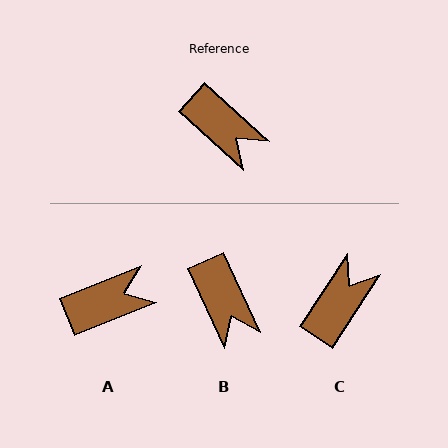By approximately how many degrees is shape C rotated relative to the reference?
Approximately 100 degrees counter-clockwise.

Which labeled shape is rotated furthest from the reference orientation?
C, about 100 degrees away.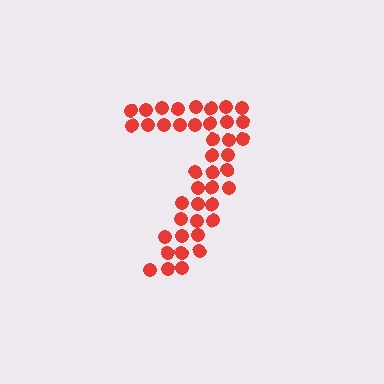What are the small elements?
The small elements are circles.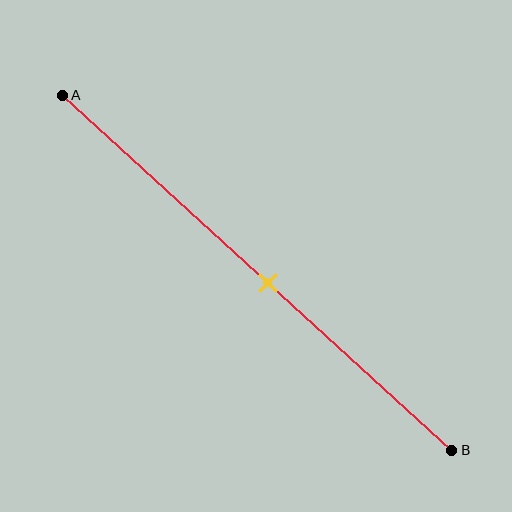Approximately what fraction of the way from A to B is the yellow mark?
The yellow mark is approximately 55% of the way from A to B.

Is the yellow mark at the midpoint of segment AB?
Yes, the mark is approximately at the midpoint.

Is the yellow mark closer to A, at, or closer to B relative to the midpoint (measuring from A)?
The yellow mark is approximately at the midpoint of segment AB.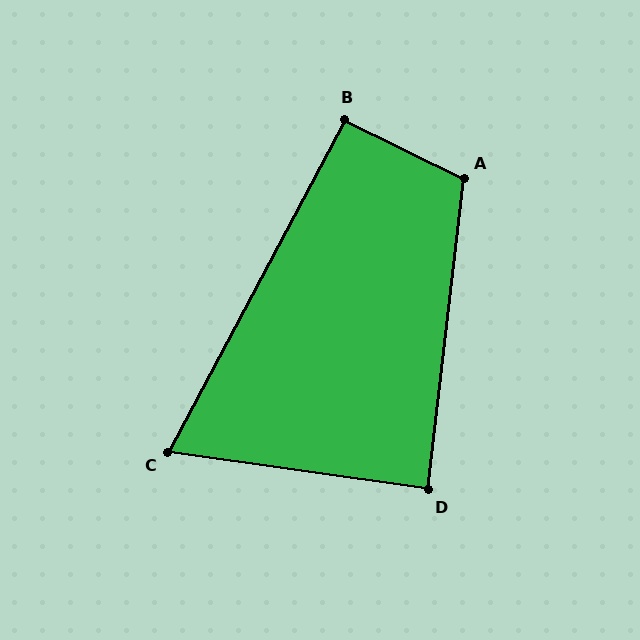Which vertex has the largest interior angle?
A, at approximately 110 degrees.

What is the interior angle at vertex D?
Approximately 88 degrees (approximately right).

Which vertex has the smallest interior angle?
C, at approximately 70 degrees.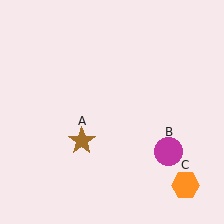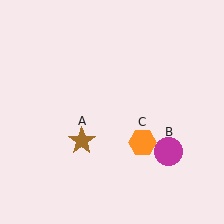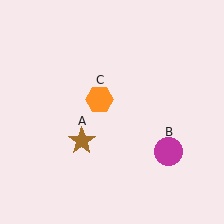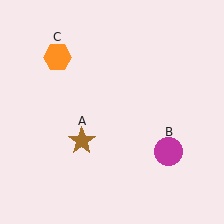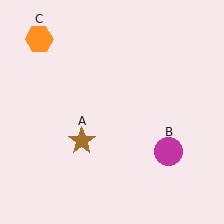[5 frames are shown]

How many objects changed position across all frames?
1 object changed position: orange hexagon (object C).